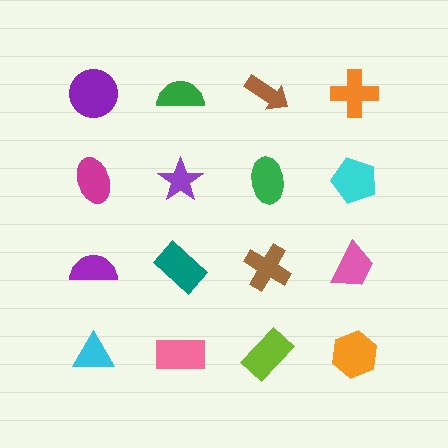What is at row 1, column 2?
A green semicircle.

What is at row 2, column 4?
A cyan pentagon.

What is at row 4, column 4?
An orange hexagon.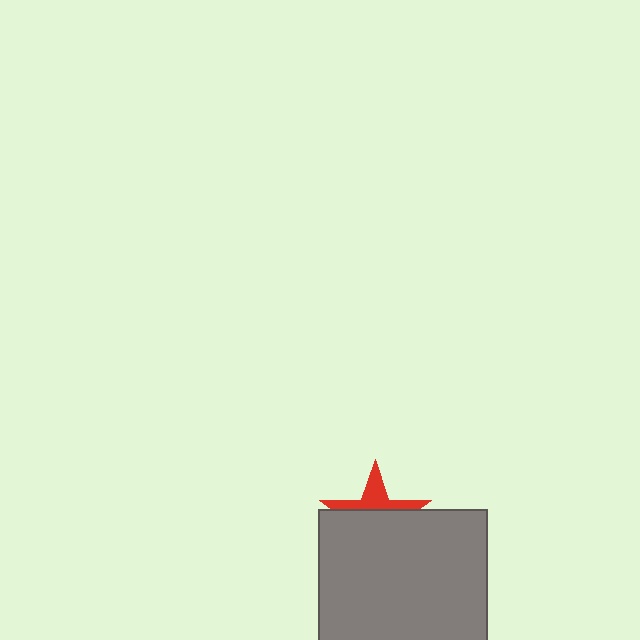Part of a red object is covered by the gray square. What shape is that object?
It is a star.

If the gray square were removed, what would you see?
You would see the complete red star.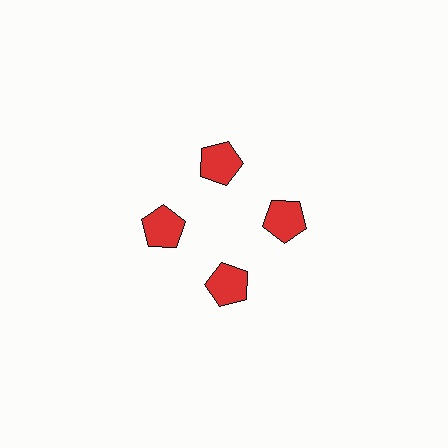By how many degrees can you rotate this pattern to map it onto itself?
The pattern maps onto itself every 90 degrees of rotation.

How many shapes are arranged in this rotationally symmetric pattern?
There are 4 shapes, arranged in 4 groups of 1.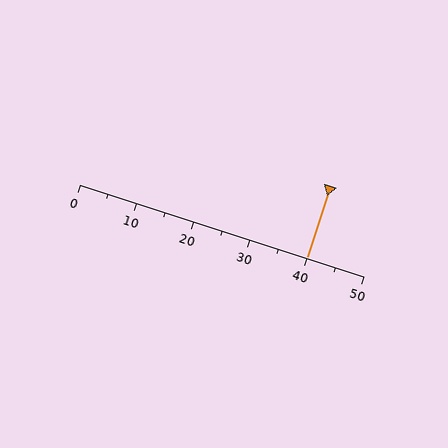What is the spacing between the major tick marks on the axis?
The major ticks are spaced 10 apart.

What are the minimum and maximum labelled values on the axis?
The axis runs from 0 to 50.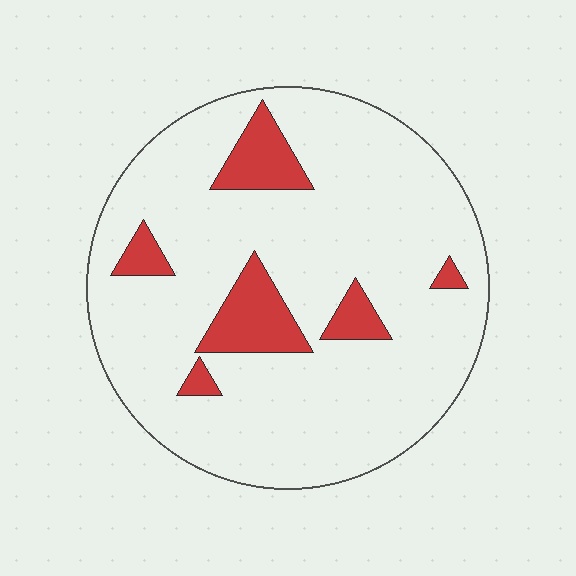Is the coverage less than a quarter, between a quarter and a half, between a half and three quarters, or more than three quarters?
Less than a quarter.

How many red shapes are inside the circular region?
6.